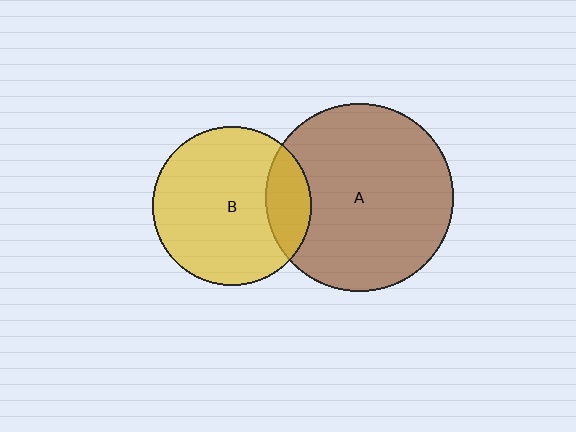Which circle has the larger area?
Circle A (brown).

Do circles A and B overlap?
Yes.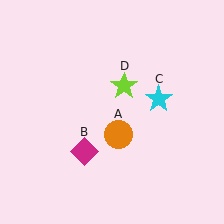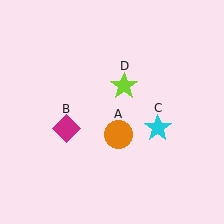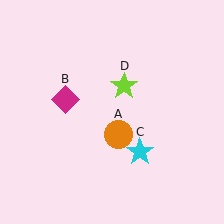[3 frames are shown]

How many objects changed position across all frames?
2 objects changed position: magenta diamond (object B), cyan star (object C).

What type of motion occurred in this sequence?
The magenta diamond (object B), cyan star (object C) rotated clockwise around the center of the scene.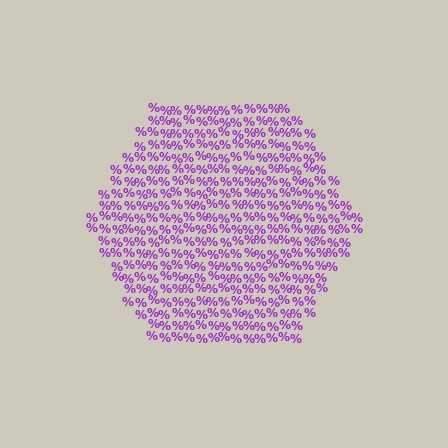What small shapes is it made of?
It is made of small percent signs.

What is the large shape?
The large shape is a hexagon.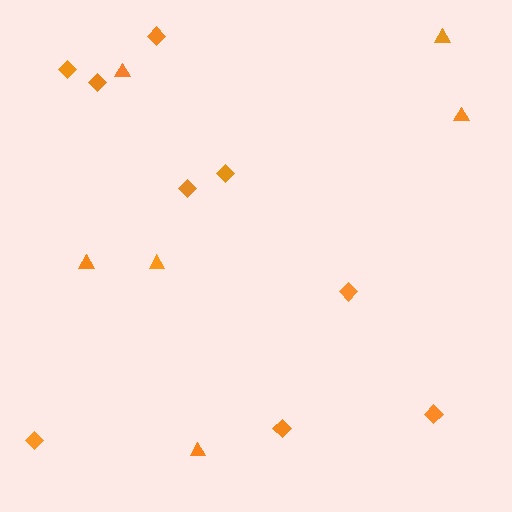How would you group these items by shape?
There are 2 groups: one group of triangles (6) and one group of diamonds (9).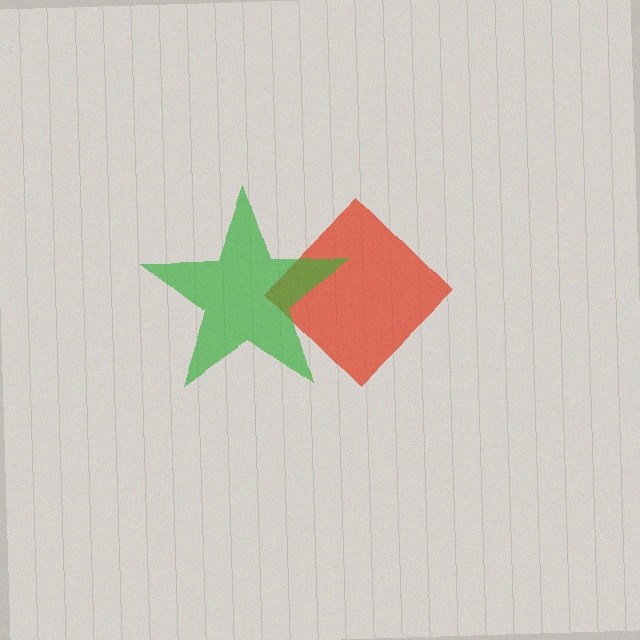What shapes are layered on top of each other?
The layered shapes are: a red diamond, a green star.